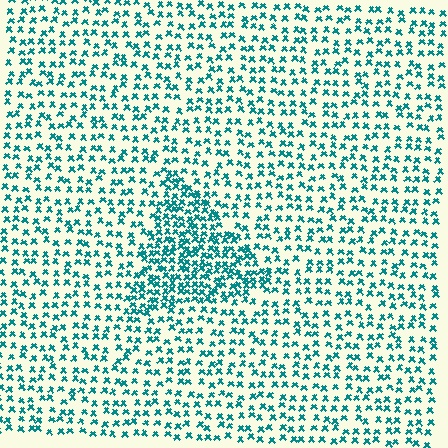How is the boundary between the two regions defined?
The boundary is defined by a change in element density (approximately 2.0x ratio). All elements are the same color, size, and shape.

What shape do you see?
I see a triangle.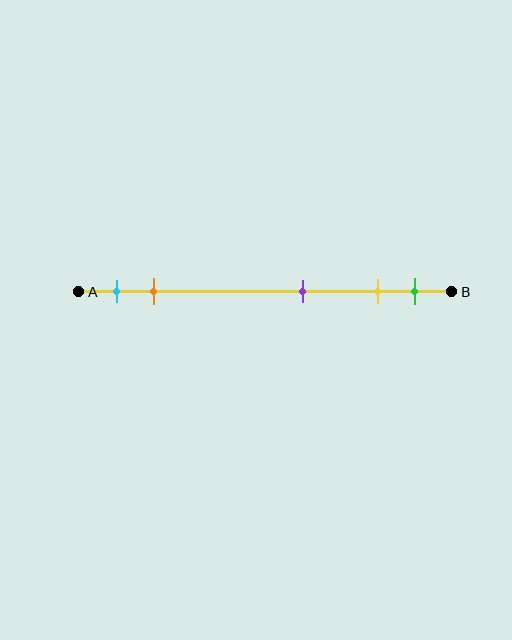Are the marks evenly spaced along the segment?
No, the marks are not evenly spaced.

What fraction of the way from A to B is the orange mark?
The orange mark is approximately 20% (0.2) of the way from A to B.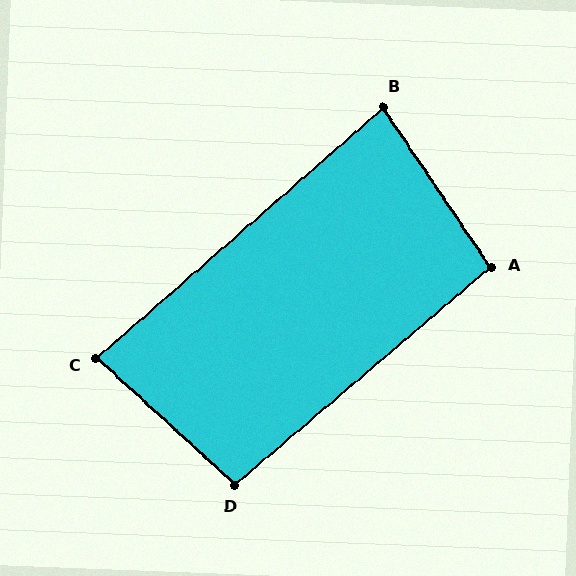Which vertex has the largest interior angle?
D, at approximately 97 degrees.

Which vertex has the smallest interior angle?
B, at approximately 83 degrees.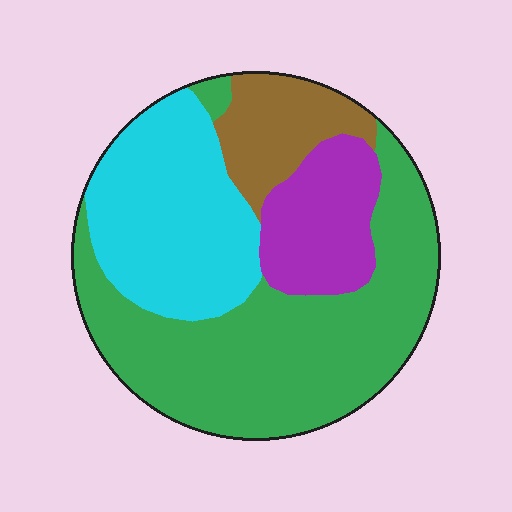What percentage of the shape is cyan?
Cyan takes up between a quarter and a half of the shape.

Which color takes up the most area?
Green, at roughly 45%.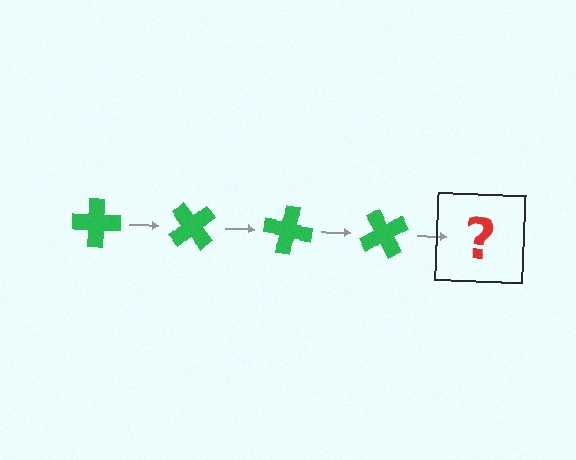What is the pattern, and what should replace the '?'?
The pattern is that the cross rotates 50 degrees each step. The '?' should be a green cross rotated 200 degrees.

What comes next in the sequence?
The next element should be a green cross rotated 200 degrees.